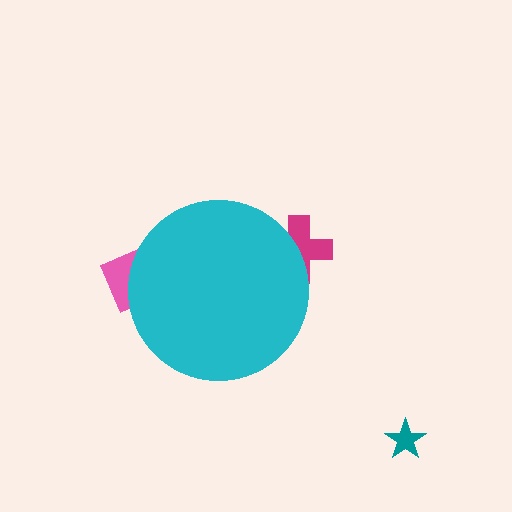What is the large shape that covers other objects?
A cyan circle.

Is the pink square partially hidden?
Yes, the pink square is partially hidden behind the cyan circle.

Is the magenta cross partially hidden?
Yes, the magenta cross is partially hidden behind the cyan circle.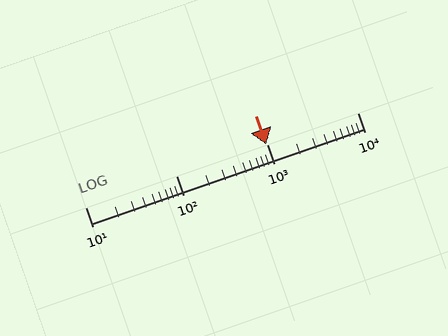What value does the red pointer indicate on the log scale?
The pointer indicates approximately 990.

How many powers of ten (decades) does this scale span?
The scale spans 3 decades, from 10 to 10000.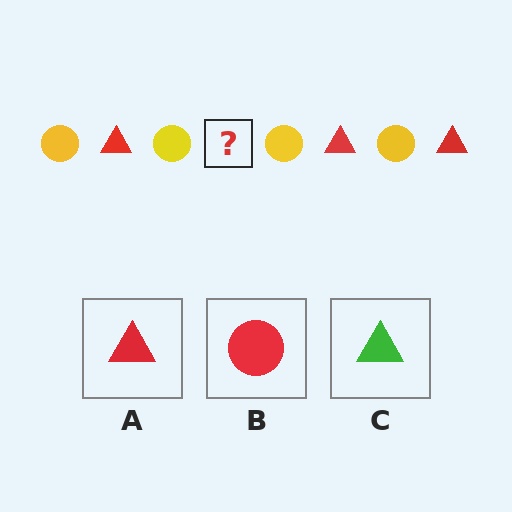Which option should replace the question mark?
Option A.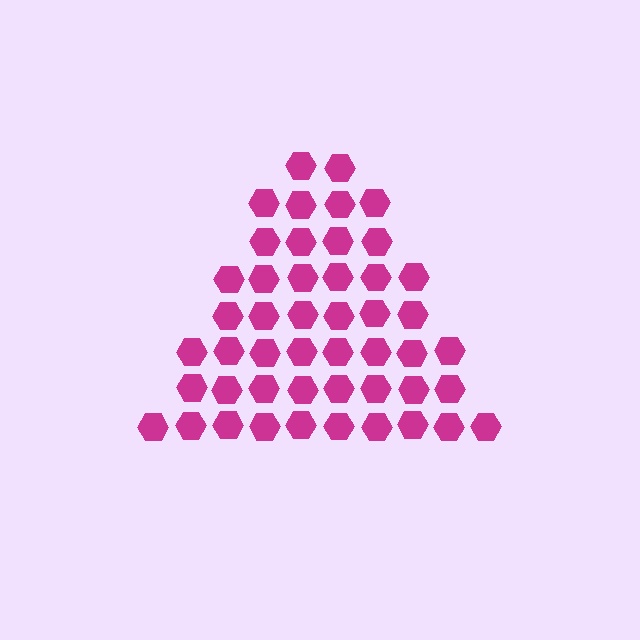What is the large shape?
The large shape is a triangle.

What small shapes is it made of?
It is made of small hexagons.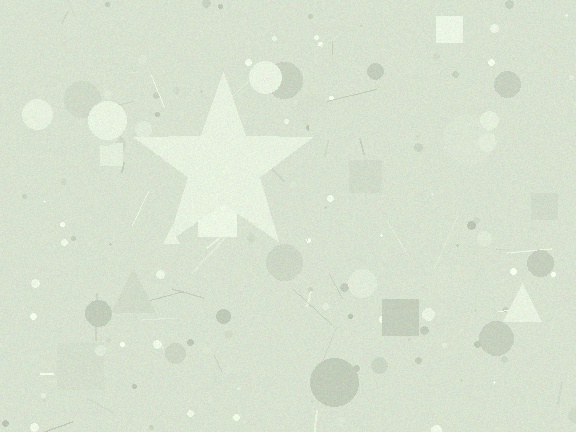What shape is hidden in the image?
A star is hidden in the image.